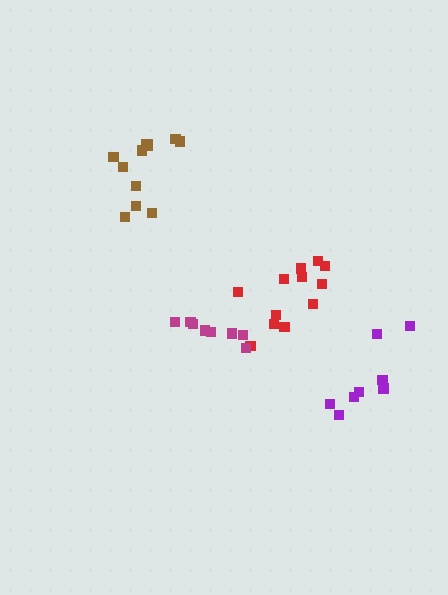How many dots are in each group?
Group 1: 12 dots, Group 2: 8 dots, Group 3: 8 dots, Group 4: 12 dots (40 total).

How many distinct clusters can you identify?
There are 4 distinct clusters.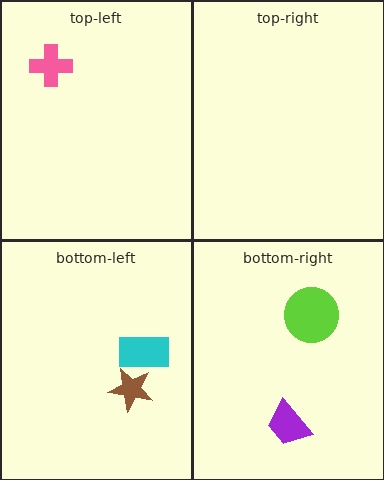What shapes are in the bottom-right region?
The lime circle, the purple trapezoid.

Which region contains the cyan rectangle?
The bottom-left region.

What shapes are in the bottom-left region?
The brown star, the cyan rectangle.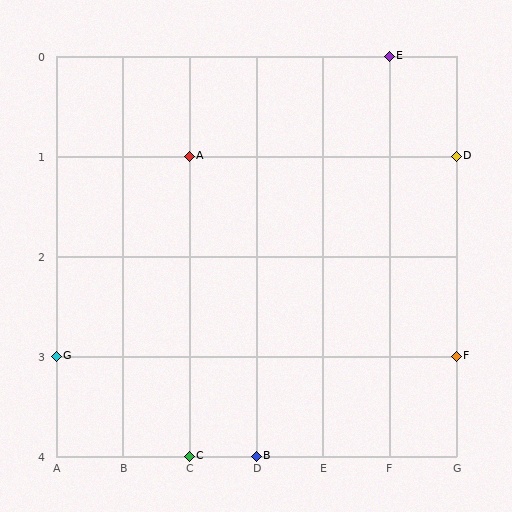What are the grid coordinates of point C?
Point C is at grid coordinates (C, 4).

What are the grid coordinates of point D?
Point D is at grid coordinates (G, 1).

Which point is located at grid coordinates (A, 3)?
Point G is at (A, 3).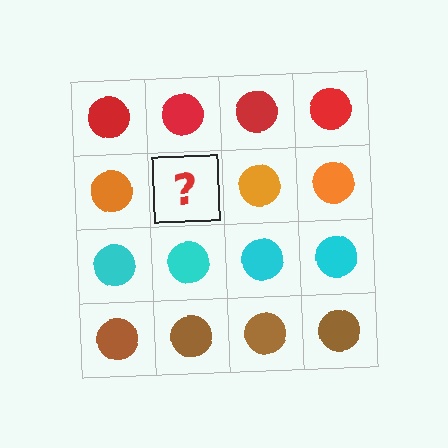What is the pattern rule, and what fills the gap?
The rule is that each row has a consistent color. The gap should be filled with an orange circle.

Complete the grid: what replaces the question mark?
The question mark should be replaced with an orange circle.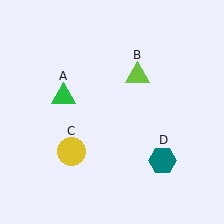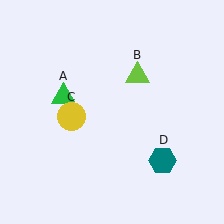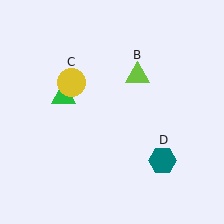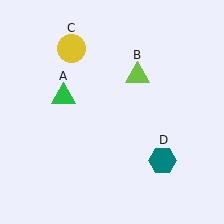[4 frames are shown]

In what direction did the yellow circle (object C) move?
The yellow circle (object C) moved up.